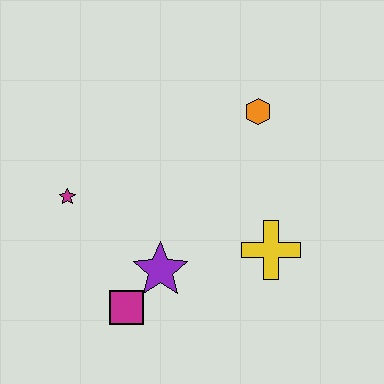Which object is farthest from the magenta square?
The orange hexagon is farthest from the magenta square.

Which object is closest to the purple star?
The magenta square is closest to the purple star.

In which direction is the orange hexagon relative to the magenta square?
The orange hexagon is above the magenta square.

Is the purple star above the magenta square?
Yes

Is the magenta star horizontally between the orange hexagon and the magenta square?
No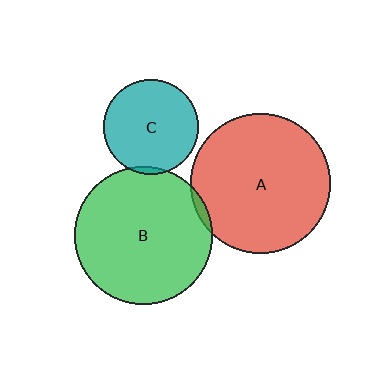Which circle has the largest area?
Circle A (red).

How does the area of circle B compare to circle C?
Approximately 2.1 times.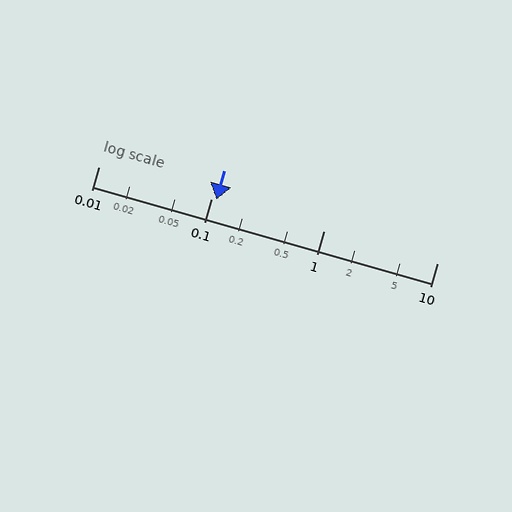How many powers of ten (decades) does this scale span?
The scale spans 3 decades, from 0.01 to 10.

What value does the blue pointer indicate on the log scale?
The pointer indicates approximately 0.11.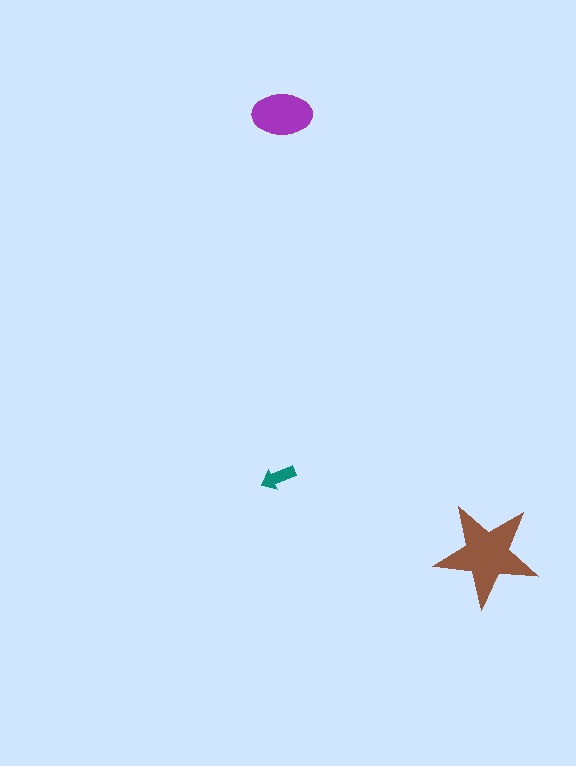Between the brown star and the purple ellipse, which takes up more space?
The brown star.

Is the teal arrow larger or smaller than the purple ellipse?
Smaller.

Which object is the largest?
The brown star.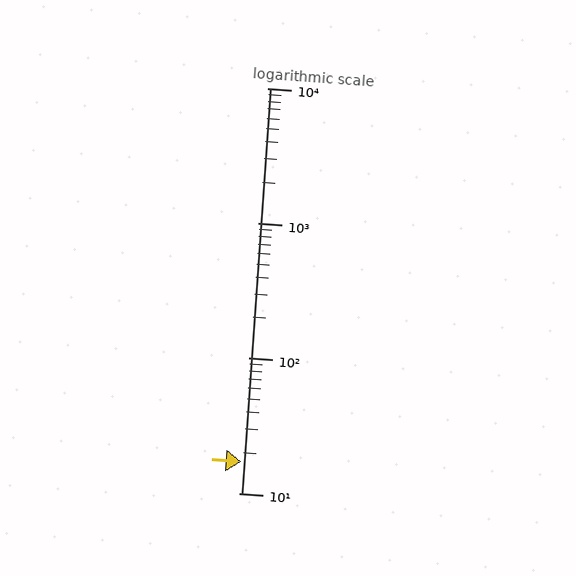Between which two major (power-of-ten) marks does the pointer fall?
The pointer is between 10 and 100.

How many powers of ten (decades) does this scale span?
The scale spans 3 decades, from 10 to 10000.